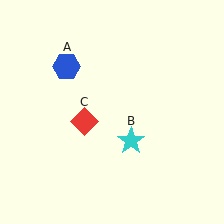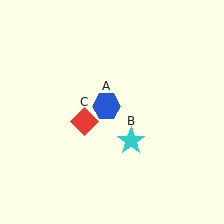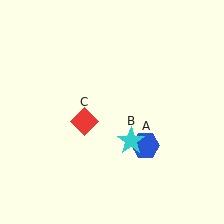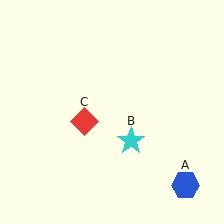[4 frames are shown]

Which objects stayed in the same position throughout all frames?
Cyan star (object B) and red diamond (object C) remained stationary.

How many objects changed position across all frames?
1 object changed position: blue hexagon (object A).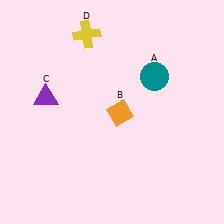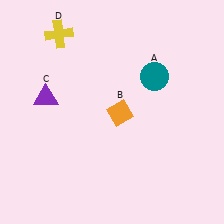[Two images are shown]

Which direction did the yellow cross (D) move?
The yellow cross (D) moved left.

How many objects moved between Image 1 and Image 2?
1 object moved between the two images.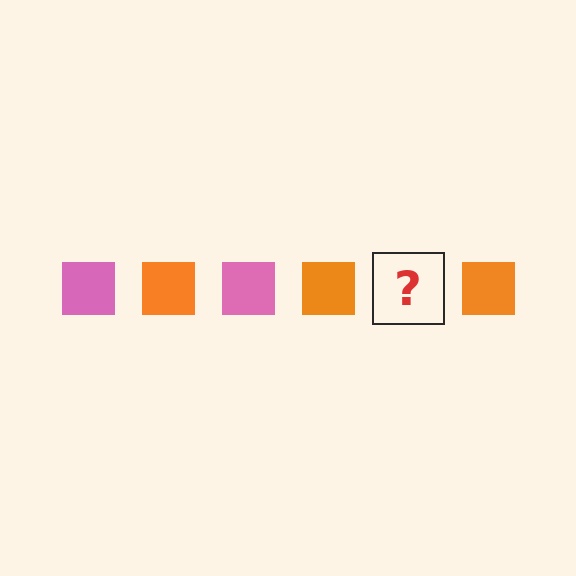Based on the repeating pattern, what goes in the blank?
The blank should be a pink square.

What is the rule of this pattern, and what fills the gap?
The rule is that the pattern cycles through pink, orange squares. The gap should be filled with a pink square.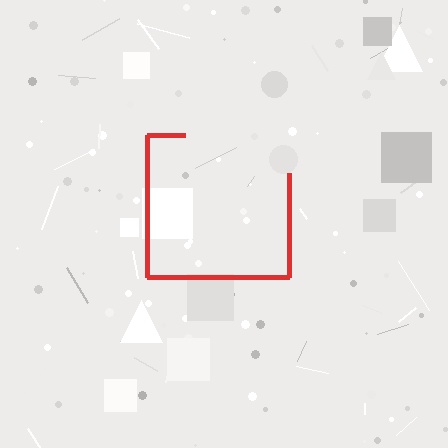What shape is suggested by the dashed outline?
The dashed outline suggests a square.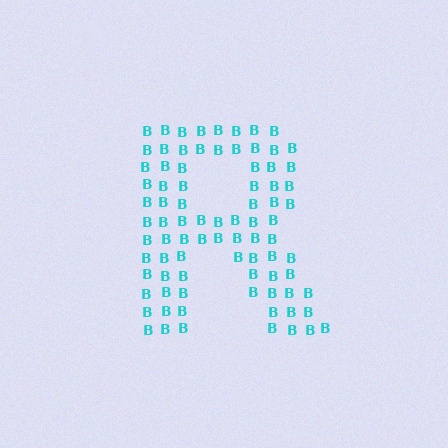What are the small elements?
The small elements are letter B's.